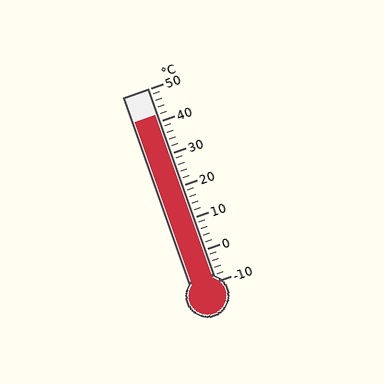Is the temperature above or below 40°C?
The temperature is above 40°C.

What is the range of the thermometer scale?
The thermometer scale ranges from -10°C to 50°C.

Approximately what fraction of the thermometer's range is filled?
The thermometer is filled to approximately 85% of its range.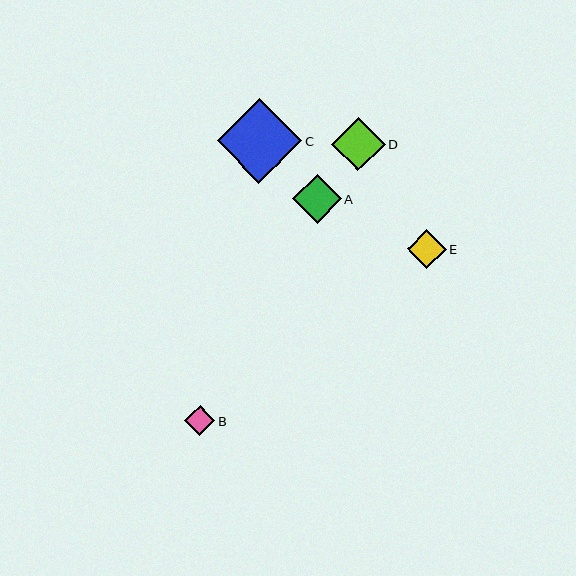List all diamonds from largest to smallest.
From largest to smallest: C, D, A, E, B.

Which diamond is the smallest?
Diamond B is the smallest with a size of approximately 30 pixels.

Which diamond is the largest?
Diamond C is the largest with a size of approximately 85 pixels.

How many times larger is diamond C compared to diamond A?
Diamond C is approximately 1.8 times the size of diamond A.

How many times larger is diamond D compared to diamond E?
Diamond D is approximately 1.4 times the size of diamond E.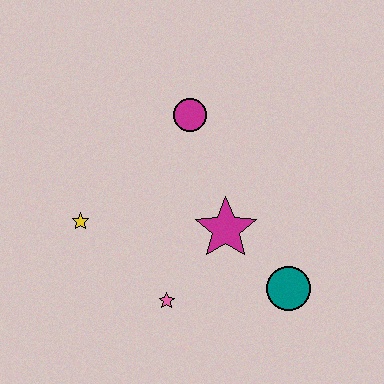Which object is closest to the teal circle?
The magenta star is closest to the teal circle.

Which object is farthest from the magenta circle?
The teal circle is farthest from the magenta circle.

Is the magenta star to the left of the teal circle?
Yes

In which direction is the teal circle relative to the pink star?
The teal circle is to the right of the pink star.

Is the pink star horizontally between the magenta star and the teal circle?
No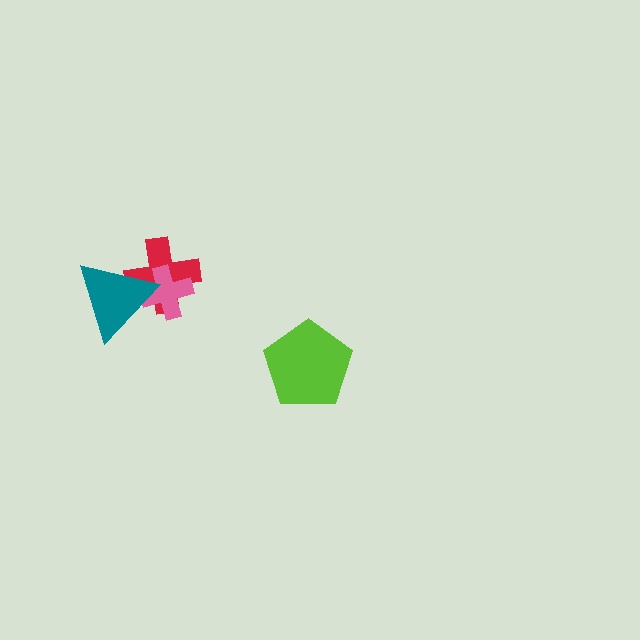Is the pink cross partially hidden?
Yes, it is partially covered by another shape.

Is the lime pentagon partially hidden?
No, no other shape covers it.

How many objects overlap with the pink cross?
2 objects overlap with the pink cross.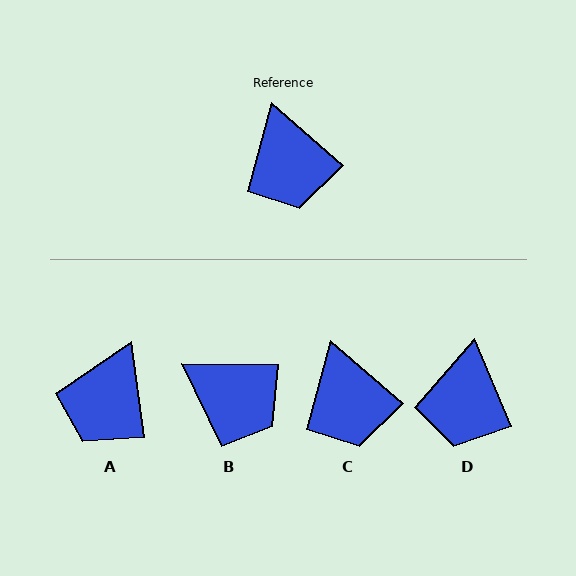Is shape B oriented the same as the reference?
No, it is off by about 41 degrees.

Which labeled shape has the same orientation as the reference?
C.